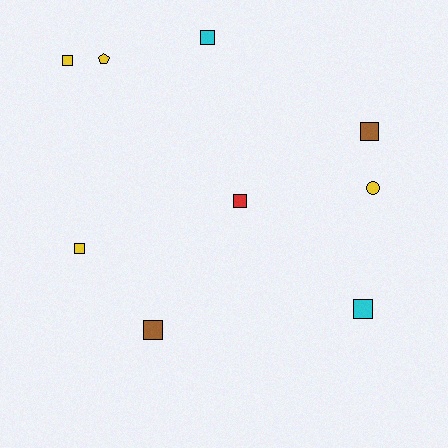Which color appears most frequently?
Yellow, with 4 objects.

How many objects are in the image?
There are 9 objects.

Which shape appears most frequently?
Square, with 7 objects.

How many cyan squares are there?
There are 2 cyan squares.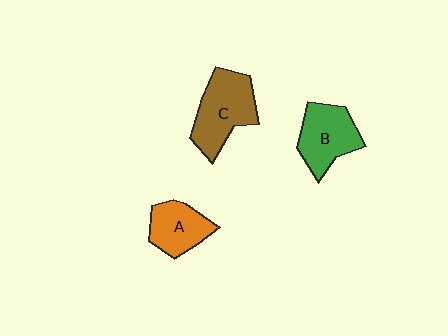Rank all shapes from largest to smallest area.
From largest to smallest: C (brown), B (green), A (orange).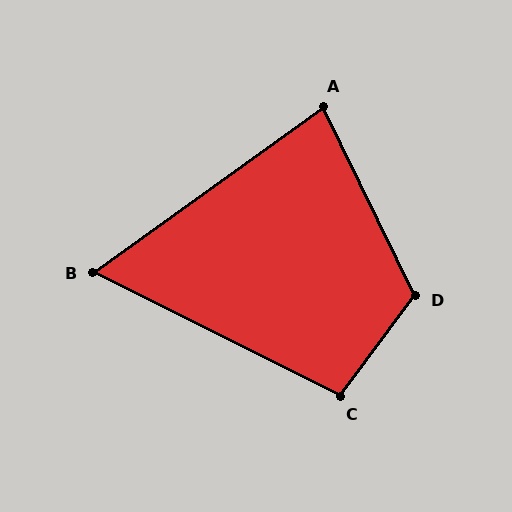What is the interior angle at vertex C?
Approximately 100 degrees (obtuse).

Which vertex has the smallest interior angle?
B, at approximately 62 degrees.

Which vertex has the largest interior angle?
D, at approximately 118 degrees.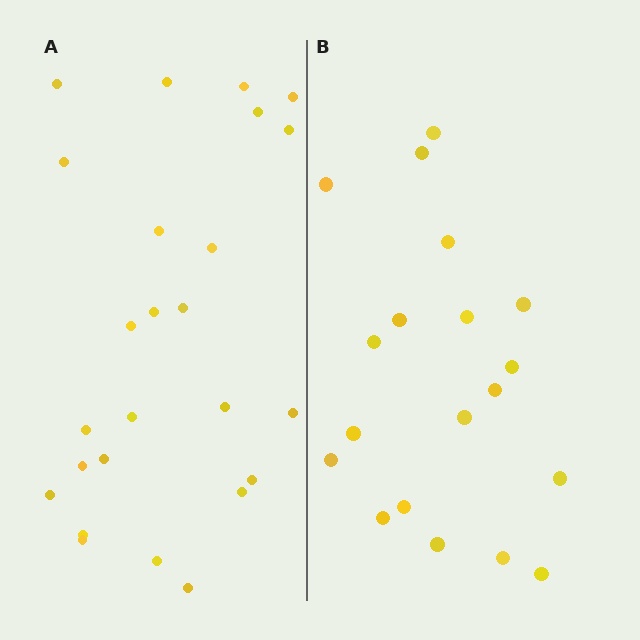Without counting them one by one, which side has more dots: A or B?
Region A (the left region) has more dots.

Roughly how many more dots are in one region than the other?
Region A has about 6 more dots than region B.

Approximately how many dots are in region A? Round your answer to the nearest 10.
About 20 dots. (The exact count is 25, which rounds to 20.)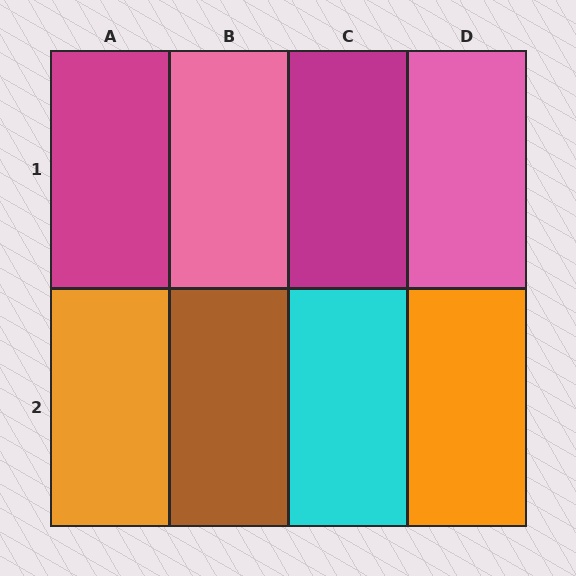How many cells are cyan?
1 cell is cyan.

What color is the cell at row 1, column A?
Magenta.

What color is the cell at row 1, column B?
Pink.